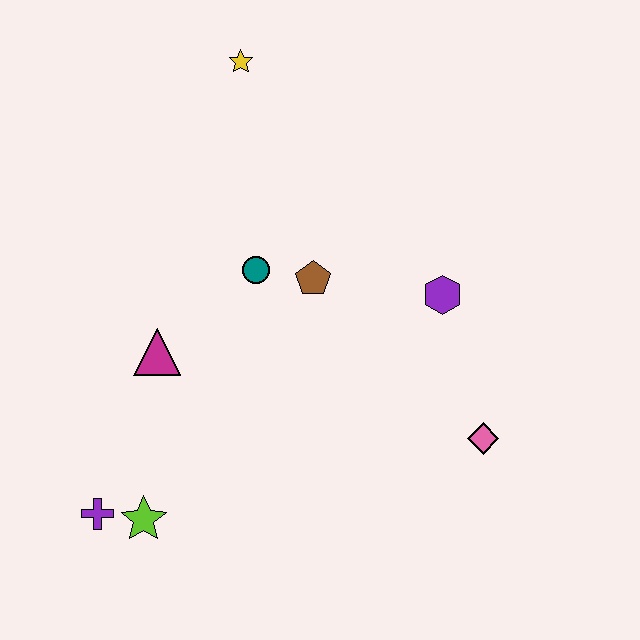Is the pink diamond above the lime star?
Yes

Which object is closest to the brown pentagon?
The teal circle is closest to the brown pentagon.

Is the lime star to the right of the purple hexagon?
No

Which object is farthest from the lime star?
The yellow star is farthest from the lime star.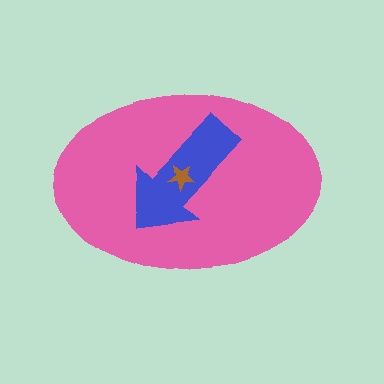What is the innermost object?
The brown star.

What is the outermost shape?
The pink ellipse.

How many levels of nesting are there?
3.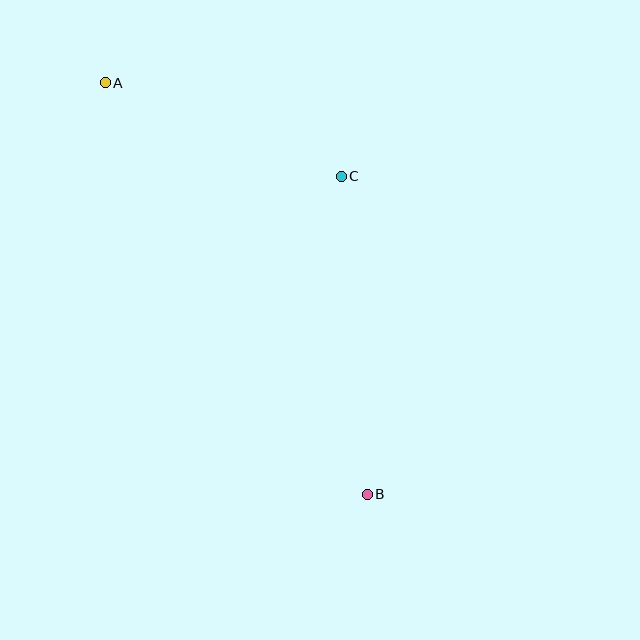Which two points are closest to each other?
Points A and C are closest to each other.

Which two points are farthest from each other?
Points A and B are farthest from each other.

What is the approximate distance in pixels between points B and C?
The distance between B and C is approximately 319 pixels.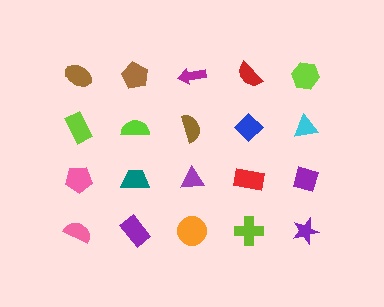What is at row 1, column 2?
A brown pentagon.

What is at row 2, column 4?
A blue diamond.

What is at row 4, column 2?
A purple rectangle.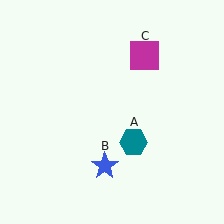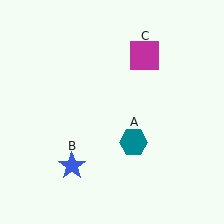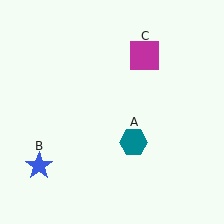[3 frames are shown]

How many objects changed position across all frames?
1 object changed position: blue star (object B).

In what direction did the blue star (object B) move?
The blue star (object B) moved left.